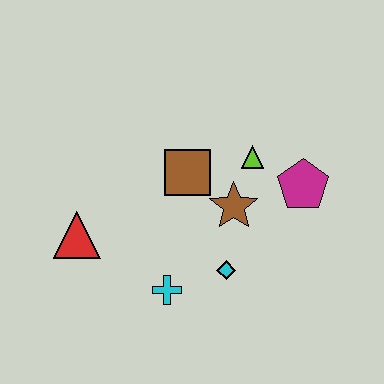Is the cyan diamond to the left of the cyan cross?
No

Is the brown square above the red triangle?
Yes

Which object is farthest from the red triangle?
The magenta pentagon is farthest from the red triangle.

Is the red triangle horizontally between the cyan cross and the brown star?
No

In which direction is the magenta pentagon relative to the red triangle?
The magenta pentagon is to the right of the red triangle.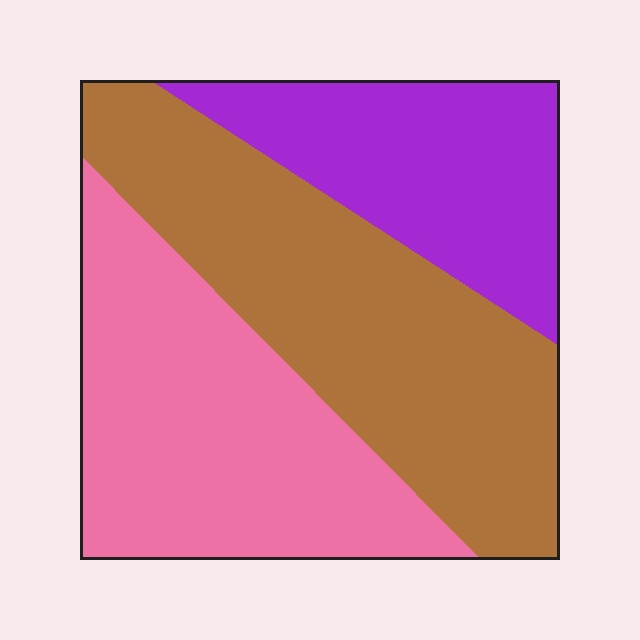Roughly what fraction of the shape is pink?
Pink covers roughly 35% of the shape.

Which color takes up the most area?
Brown, at roughly 40%.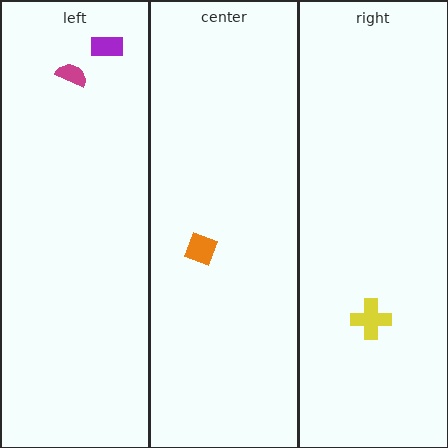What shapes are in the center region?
The orange diamond.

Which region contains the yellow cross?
The right region.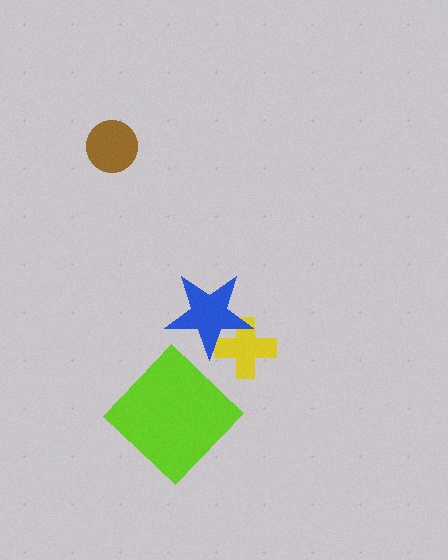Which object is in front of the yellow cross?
The blue star is in front of the yellow cross.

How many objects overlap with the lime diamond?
0 objects overlap with the lime diamond.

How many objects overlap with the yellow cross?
1 object overlaps with the yellow cross.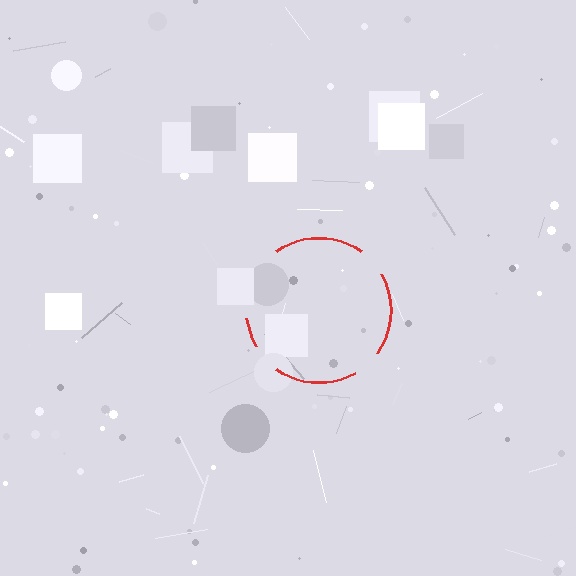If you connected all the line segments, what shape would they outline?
They would outline a circle.